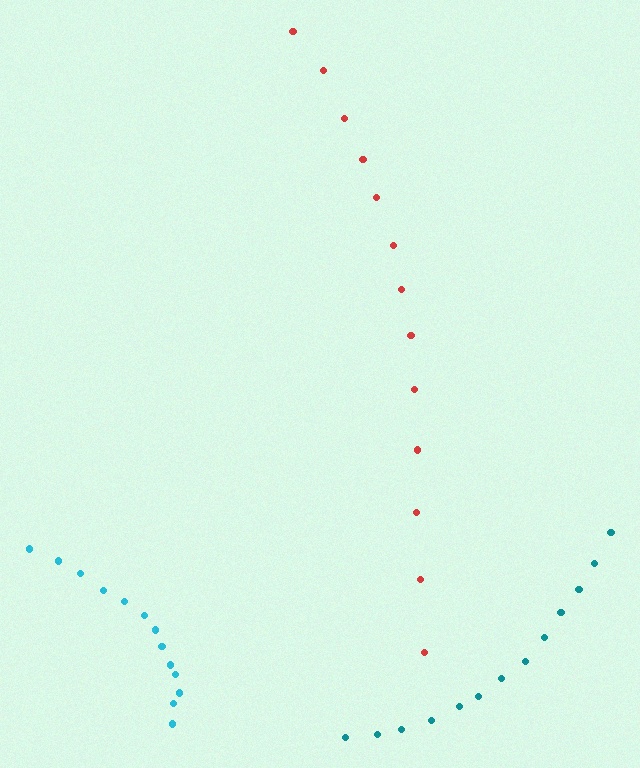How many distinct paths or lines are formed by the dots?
There are 3 distinct paths.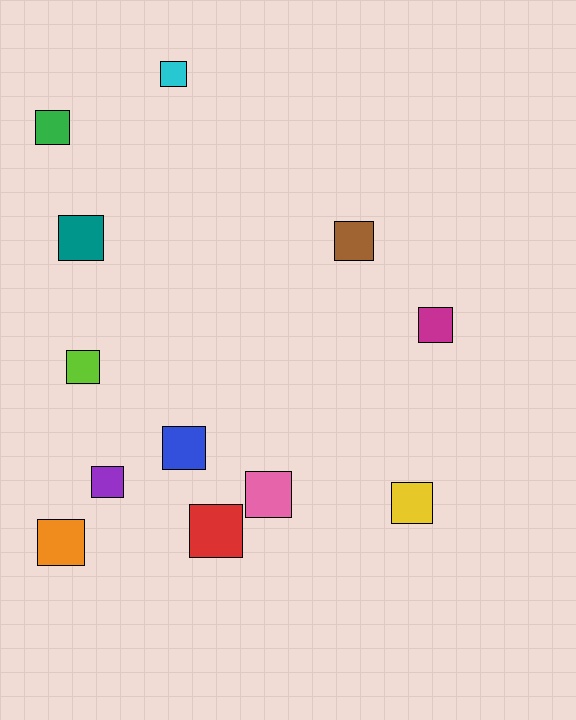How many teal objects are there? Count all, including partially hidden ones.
There is 1 teal object.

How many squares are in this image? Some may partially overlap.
There are 12 squares.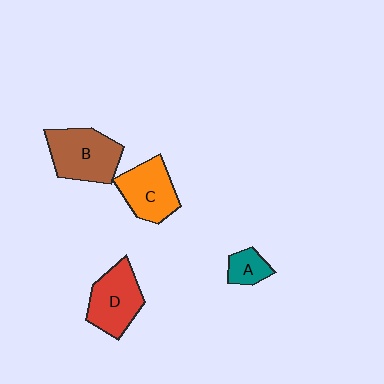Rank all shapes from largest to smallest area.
From largest to smallest: B (brown), D (red), C (orange), A (teal).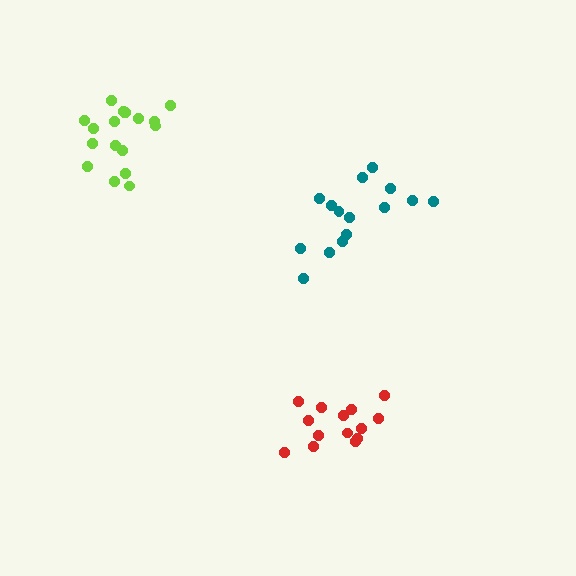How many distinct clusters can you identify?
There are 3 distinct clusters.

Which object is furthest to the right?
The teal cluster is rightmost.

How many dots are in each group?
Group 1: 15 dots, Group 2: 18 dots, Group 3: 14 dots (47 total).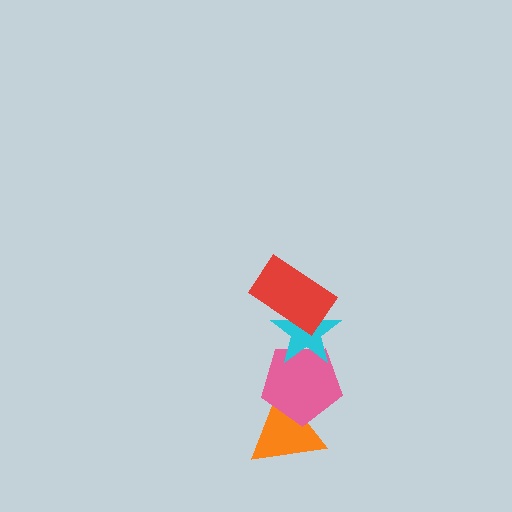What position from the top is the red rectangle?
The red rectangle is 1st from the top.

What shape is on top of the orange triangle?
The pink pentagon is on top of the orange triangle.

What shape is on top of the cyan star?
The red rectangle is on top of the cyan star.